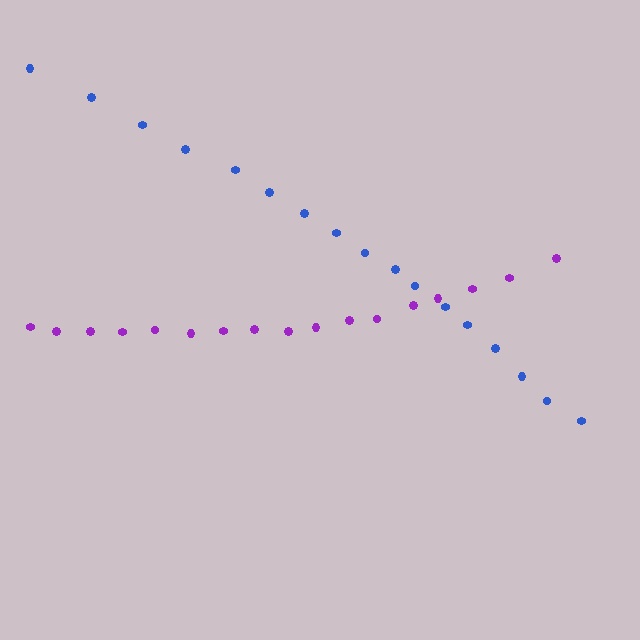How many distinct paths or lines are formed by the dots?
There are 2 distinct paths.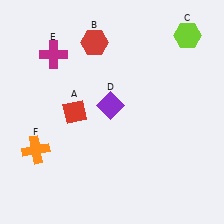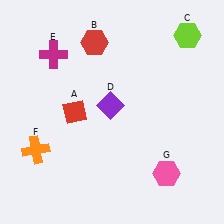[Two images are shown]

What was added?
A pink hexagon (G) was added in Image 2.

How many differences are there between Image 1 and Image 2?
There is 1 difference between the two images.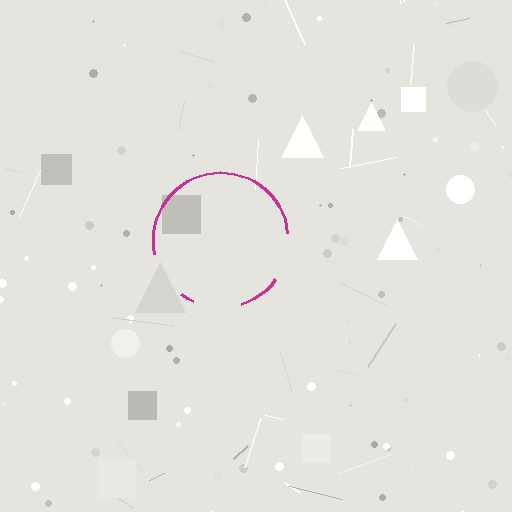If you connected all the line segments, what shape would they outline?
They would outline a circle.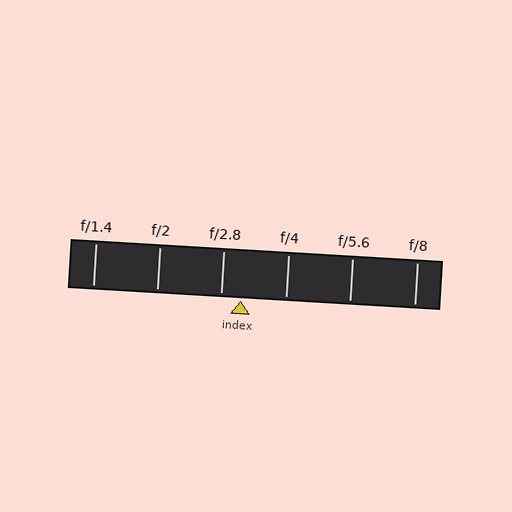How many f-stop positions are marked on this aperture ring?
There are 6 f-stop positions marked.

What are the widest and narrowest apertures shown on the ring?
The widest aperture shown is f/1.4 and the narrowest is f/8.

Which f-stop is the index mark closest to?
The index mark is closest to f/2.8.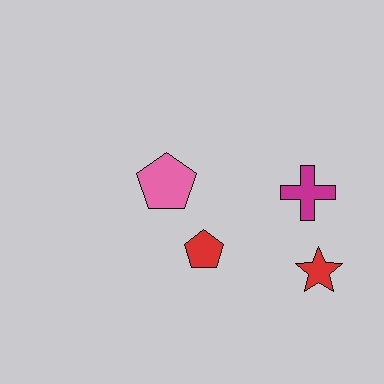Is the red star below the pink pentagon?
Yes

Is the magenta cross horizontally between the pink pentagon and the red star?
Yes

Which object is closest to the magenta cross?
The red star is closest to the magenta cross.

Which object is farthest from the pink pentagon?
The red star is farthest from the pink pentagon.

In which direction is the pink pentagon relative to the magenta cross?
The pink pentagon is to the left of the magenta cross.